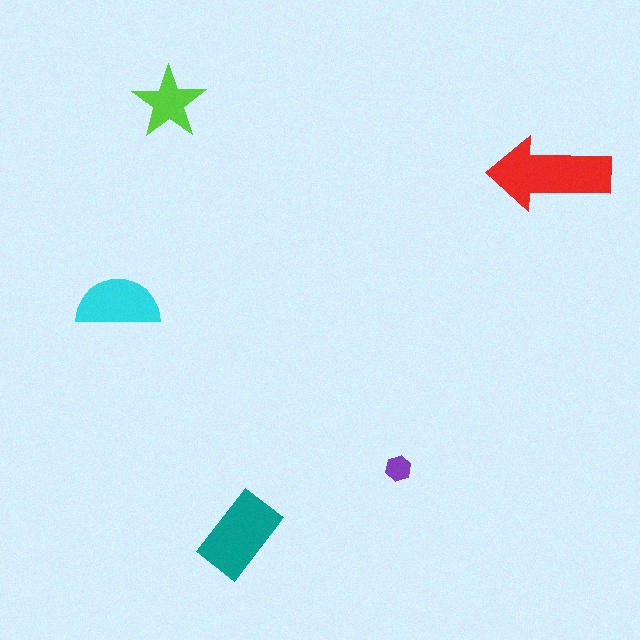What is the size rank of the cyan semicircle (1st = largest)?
3rd.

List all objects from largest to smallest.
The red arrow, the teal rectangle, the cyan semicircle, the lime star, the purple hexagon.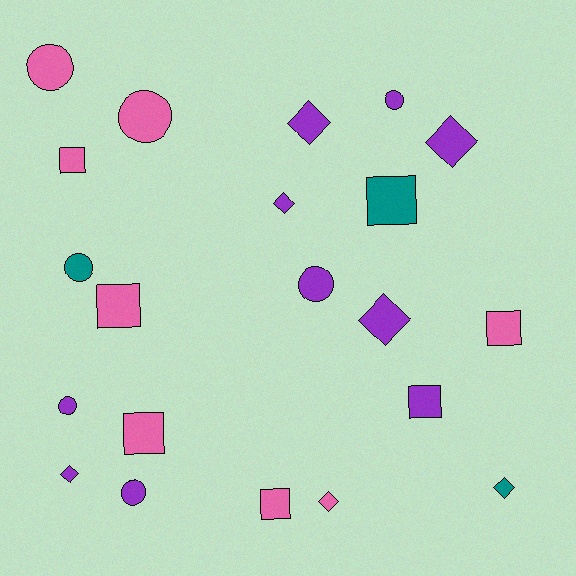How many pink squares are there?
There are 5 pink squares.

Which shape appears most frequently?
Square, with 7 objects.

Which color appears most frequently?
Purple, with 10 objects.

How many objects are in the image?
There are 21 objects.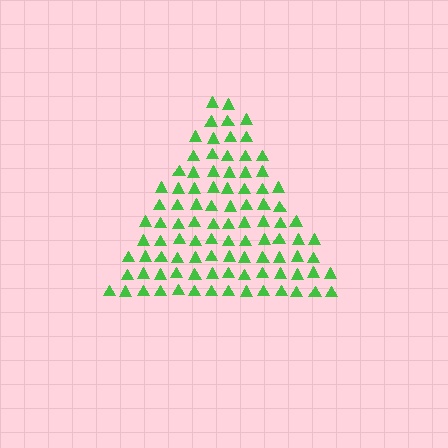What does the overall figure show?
The overall figure shows a triangle.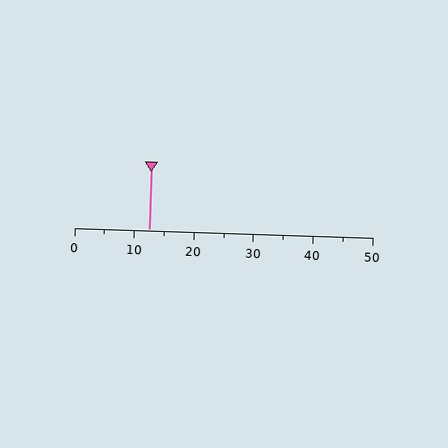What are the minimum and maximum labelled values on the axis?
The axis runs from 0 to 50.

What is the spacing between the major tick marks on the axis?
The major ticks are spaced 10 apart.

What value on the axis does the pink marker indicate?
The marker indicates approximately 12.5.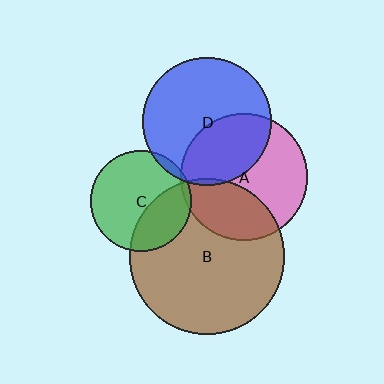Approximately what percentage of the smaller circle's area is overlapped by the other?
Approximately 5%.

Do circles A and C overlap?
Yes.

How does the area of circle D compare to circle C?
Approximately 1.6 times.